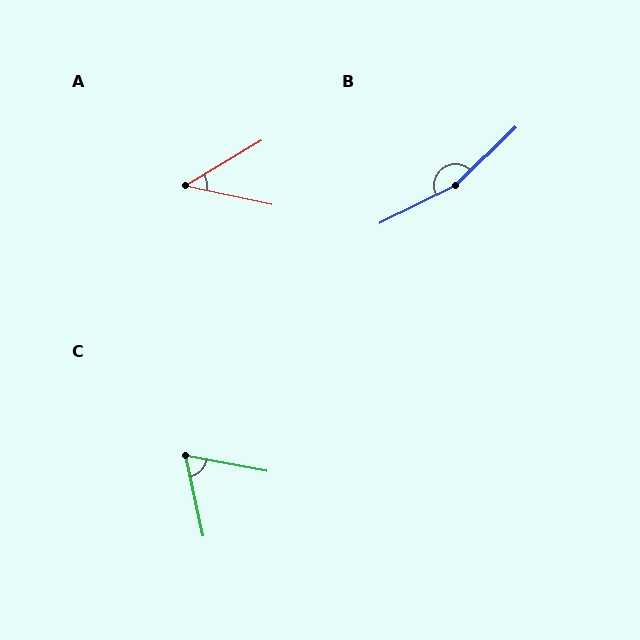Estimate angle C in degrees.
Approximately 67 degrees.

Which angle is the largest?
B, at approximately 163 degrees.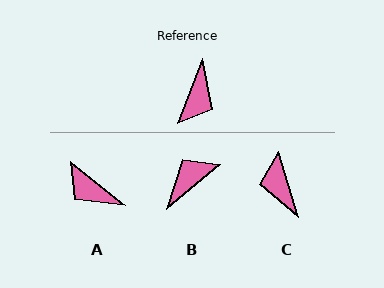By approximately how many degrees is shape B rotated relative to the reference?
Approximately 151 degrees counter-clockwise.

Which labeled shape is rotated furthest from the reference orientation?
B, about 151 degrees away.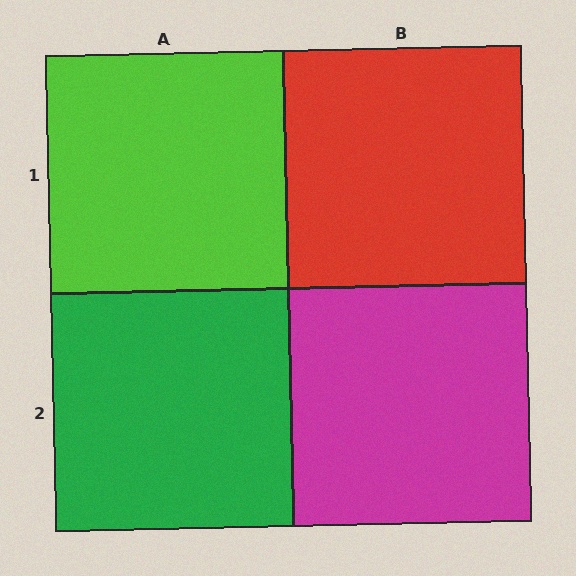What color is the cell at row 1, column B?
Red.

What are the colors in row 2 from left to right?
Green, magenta.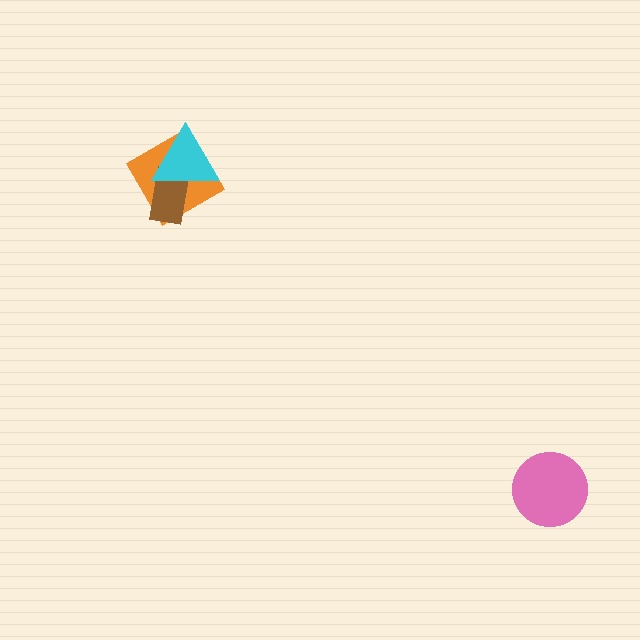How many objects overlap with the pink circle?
0 objects overlap with the pink circle.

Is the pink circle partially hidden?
No, no other shape covers it.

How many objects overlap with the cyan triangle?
2 objects overlap with the cyan triangle.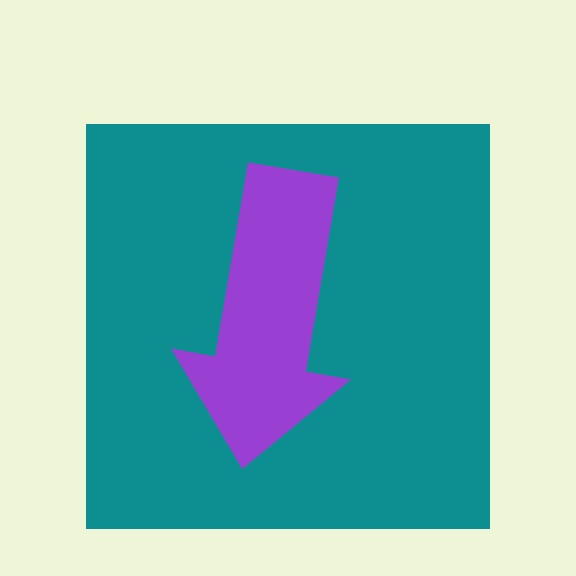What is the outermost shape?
The teal square.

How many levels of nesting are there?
2.